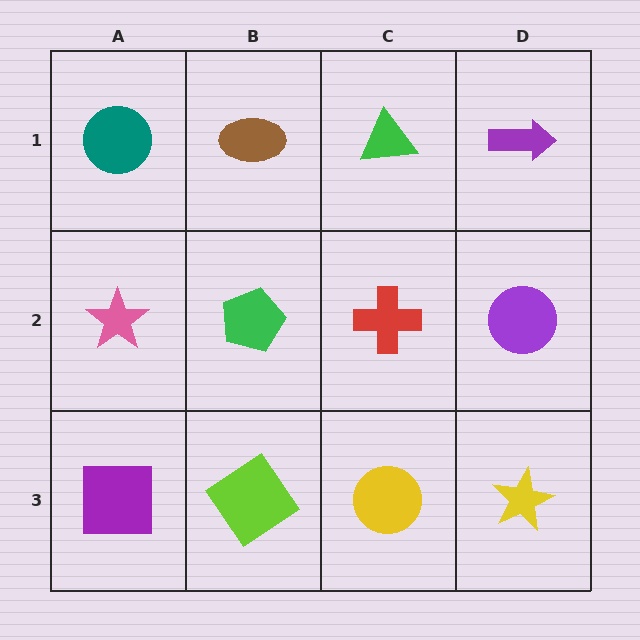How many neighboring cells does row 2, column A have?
3.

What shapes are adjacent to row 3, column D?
A purple circle (row 2, column D), a yellow circle (row 3, column C).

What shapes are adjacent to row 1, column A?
A pink star (row 2, column A), a brown ellipse (row 1, column B).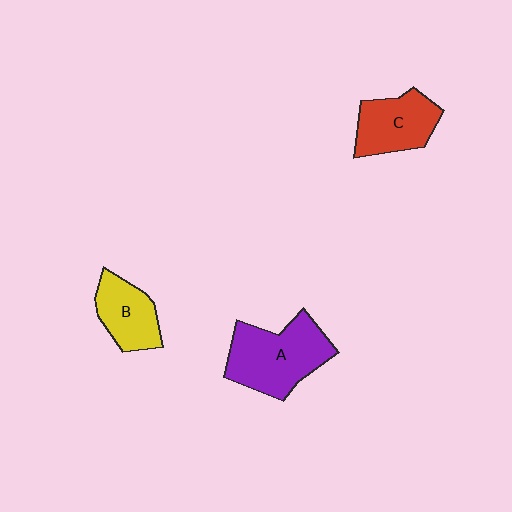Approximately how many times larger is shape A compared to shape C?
Approximately 1.4 times.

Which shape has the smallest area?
Shape B (yellow).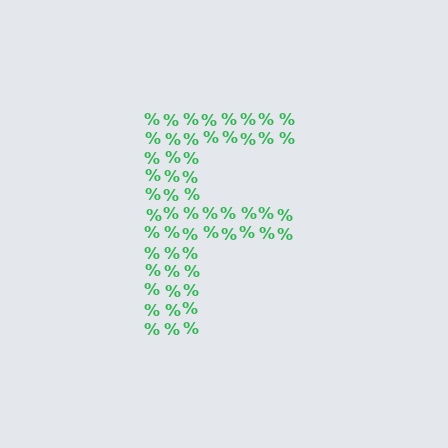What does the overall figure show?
The overall figure shows the letter F.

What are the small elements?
The small elements are percent signs.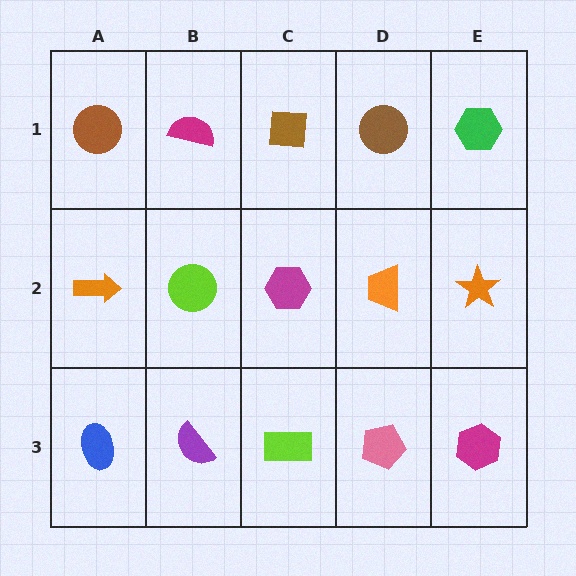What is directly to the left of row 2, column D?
A magenta hexagon.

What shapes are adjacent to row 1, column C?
A magenta hexagon (row 2, column C), a magenta semicircle (row 1, column B), a brown circle (row 1, column D).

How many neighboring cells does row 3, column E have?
2.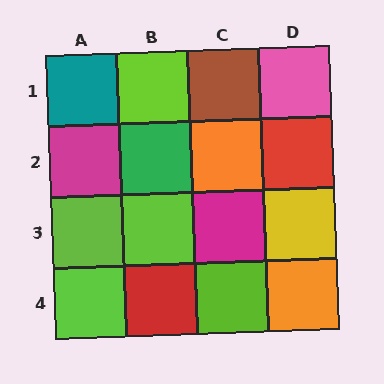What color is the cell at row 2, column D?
Red.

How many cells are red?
2 cells are red.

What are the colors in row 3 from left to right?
Lime, lime, magenta, yellow.